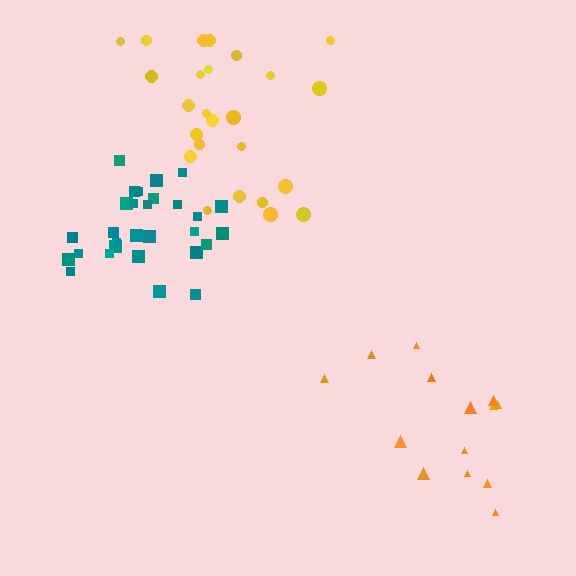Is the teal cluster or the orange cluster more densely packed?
Teal.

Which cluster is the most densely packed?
Teal.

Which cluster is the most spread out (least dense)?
Orange.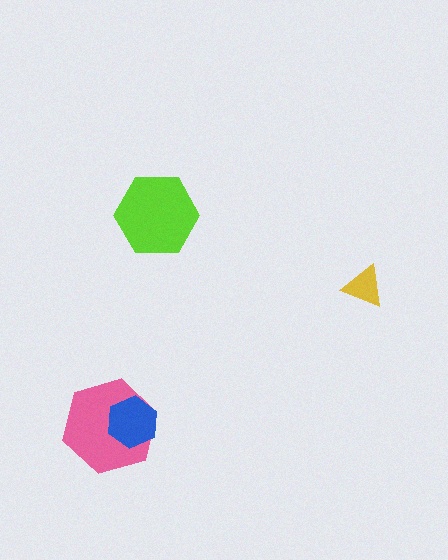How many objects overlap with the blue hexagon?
1 object overlaps with the blue hexagon.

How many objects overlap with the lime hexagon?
0 objects overlap with the lime hexagon.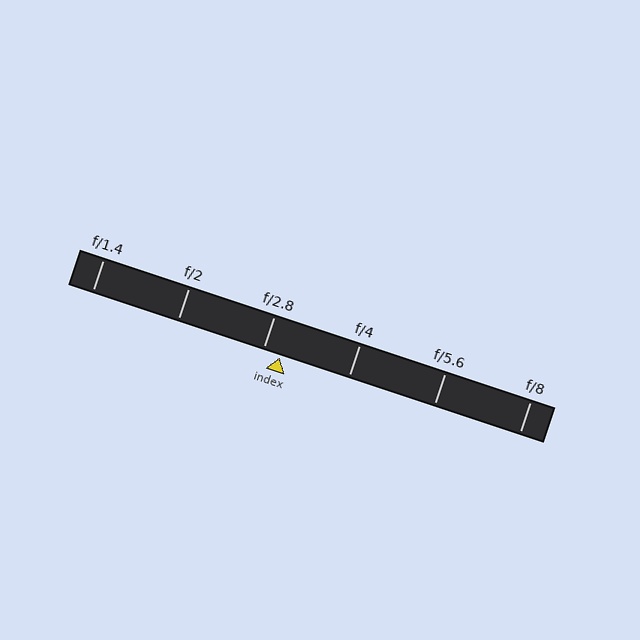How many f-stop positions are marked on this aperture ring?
There are 6 f-stop positions marked.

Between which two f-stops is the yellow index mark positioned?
The index mark is between f/2.8 and f/4.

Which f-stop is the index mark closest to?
The index mark is closest to f/2.8.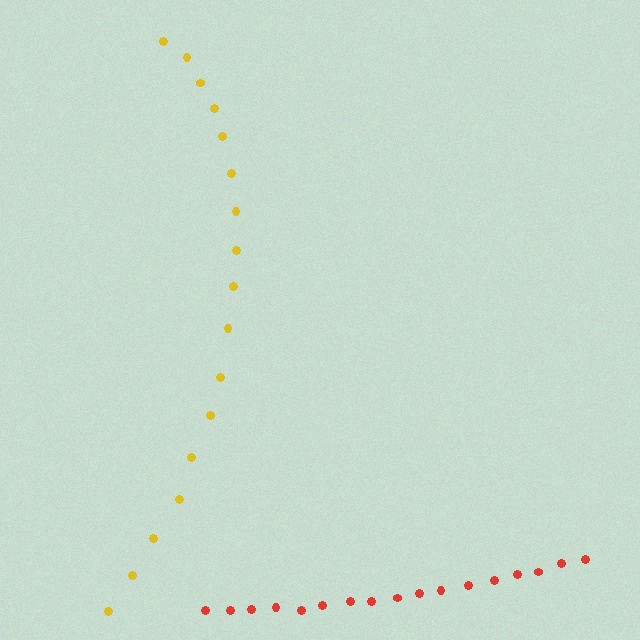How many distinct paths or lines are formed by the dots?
There are 2 distinct paths.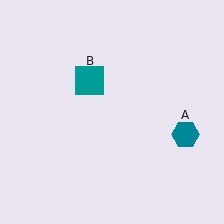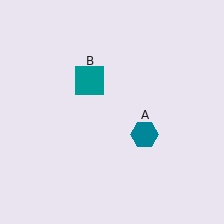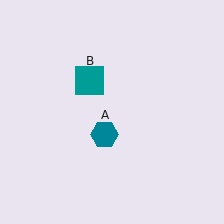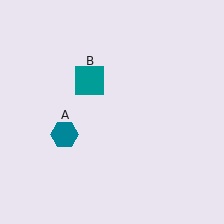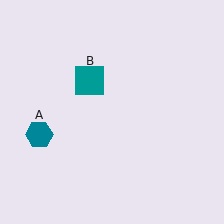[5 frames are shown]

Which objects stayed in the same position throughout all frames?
Teal square (object B) remained stationary.